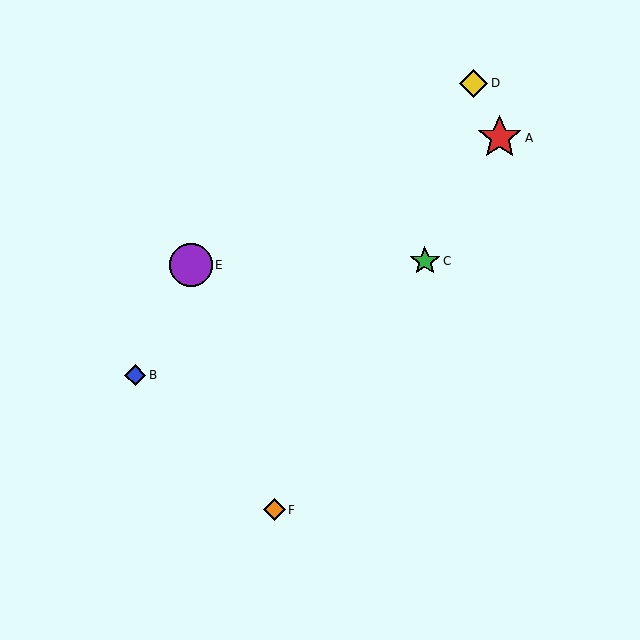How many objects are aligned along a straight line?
3 objects (A, C, F) are aligned along a straight line.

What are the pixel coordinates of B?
Object B is at (135, 375).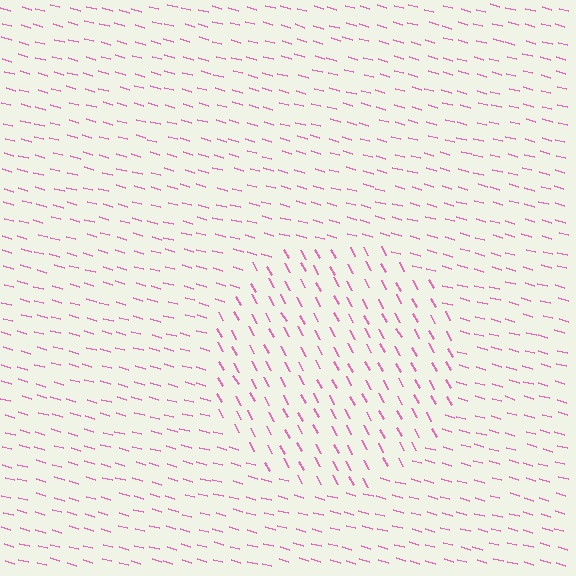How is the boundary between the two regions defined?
The boundary is defined purely by a change in line orientation (approximately 45 degrees difference). All lines are the same color and thickness.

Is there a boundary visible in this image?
Yes, there is a texture boundary formed by a change in line orientation.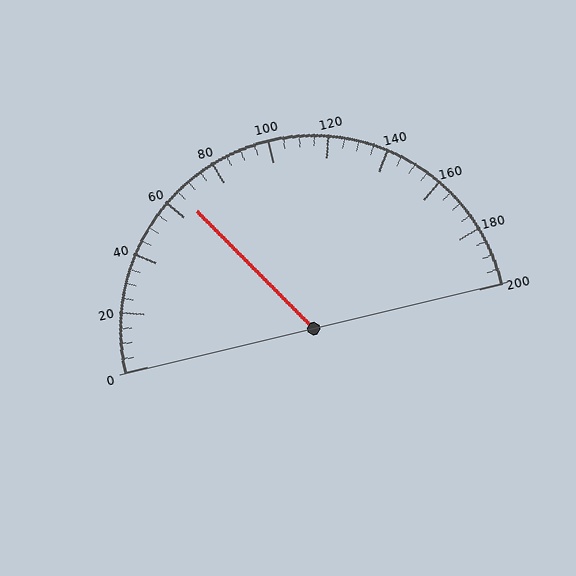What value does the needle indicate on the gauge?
The needle indicates approximately 65.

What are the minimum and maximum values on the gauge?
The gauge ranges from 0 to 200.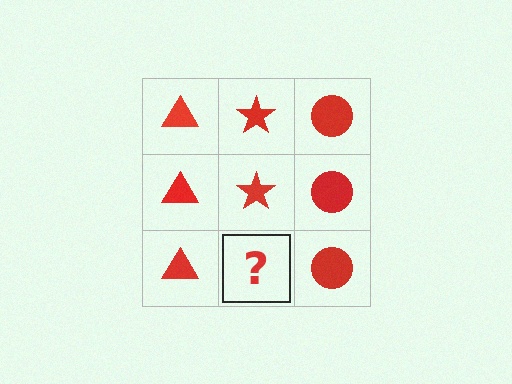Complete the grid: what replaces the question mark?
The question mark should be replaced with a red star.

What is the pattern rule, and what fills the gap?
The rule is that each column has a consistent shape. The gap should be filled with a red star.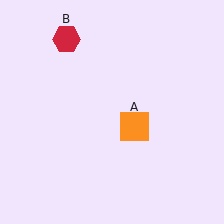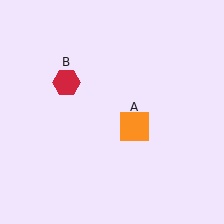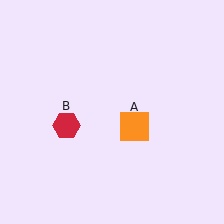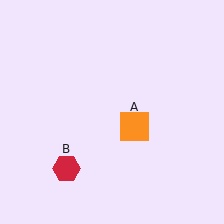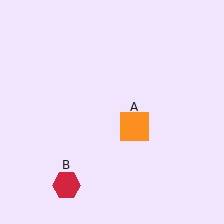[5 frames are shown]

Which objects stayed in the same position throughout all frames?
Orange square (object A) remained stationary.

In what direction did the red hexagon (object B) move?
The red hexagon (object B) moved down.